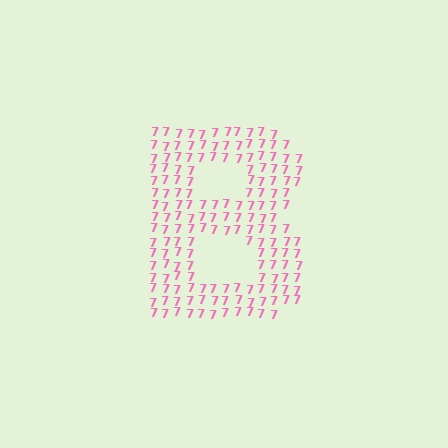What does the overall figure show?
The overall figure shows the letter B.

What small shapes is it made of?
It is made of small digit 7's.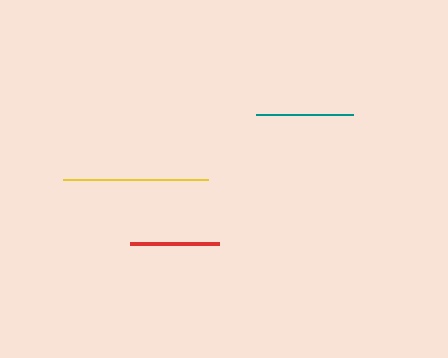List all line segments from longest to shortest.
From longest to shortest: yellow, teal, red.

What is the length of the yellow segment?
The yellow segment is approximately 145 pixels long.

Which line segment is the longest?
The yellow line is the longest at approximately 145 pixels.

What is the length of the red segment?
The red segment is approximately 89 pixels long.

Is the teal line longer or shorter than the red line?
The teal line is longer than the red line.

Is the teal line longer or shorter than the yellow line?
The yellow line is longer than the teal line.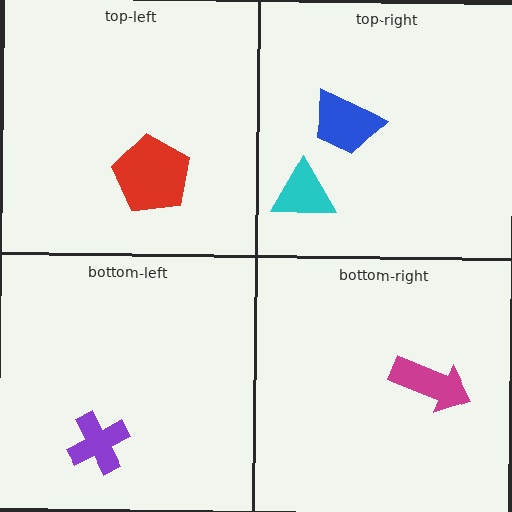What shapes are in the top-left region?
The red pentagon.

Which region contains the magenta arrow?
The bottom-right region.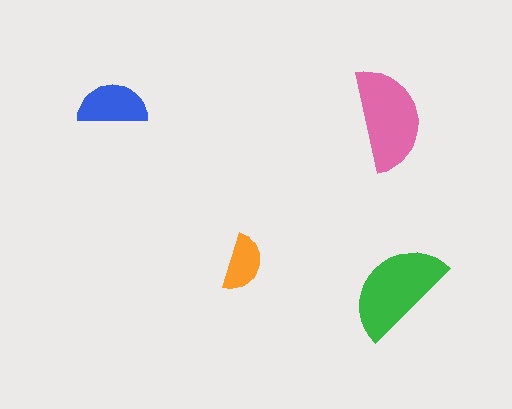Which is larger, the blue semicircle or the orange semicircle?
The blue one.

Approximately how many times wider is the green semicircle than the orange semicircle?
About 2 times wider.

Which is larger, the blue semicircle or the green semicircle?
The green one.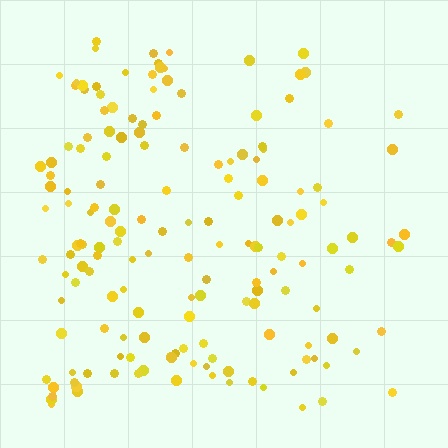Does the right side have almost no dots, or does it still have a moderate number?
Still a moderate number, just noticeably fewer than the left.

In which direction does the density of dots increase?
From right to left, with the left side densest.